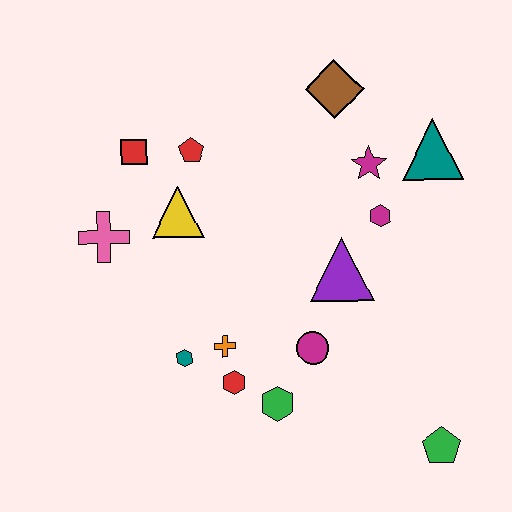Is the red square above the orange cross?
Yes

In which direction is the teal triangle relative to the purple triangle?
The teal triangle is above the purple triangle.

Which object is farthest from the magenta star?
The green pentagon is farthest from the magenta star.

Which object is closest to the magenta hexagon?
The magenta star is closest to the magenta hexagon.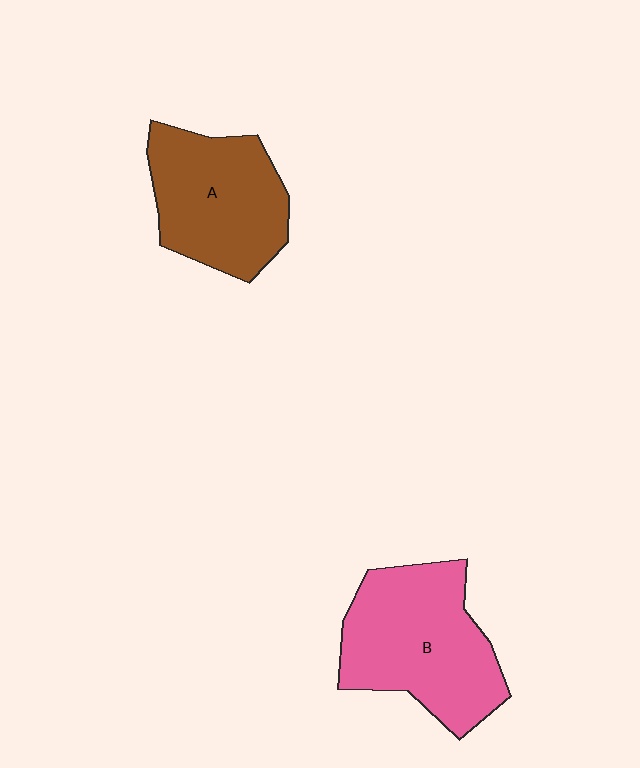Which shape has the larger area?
Shape B (pink).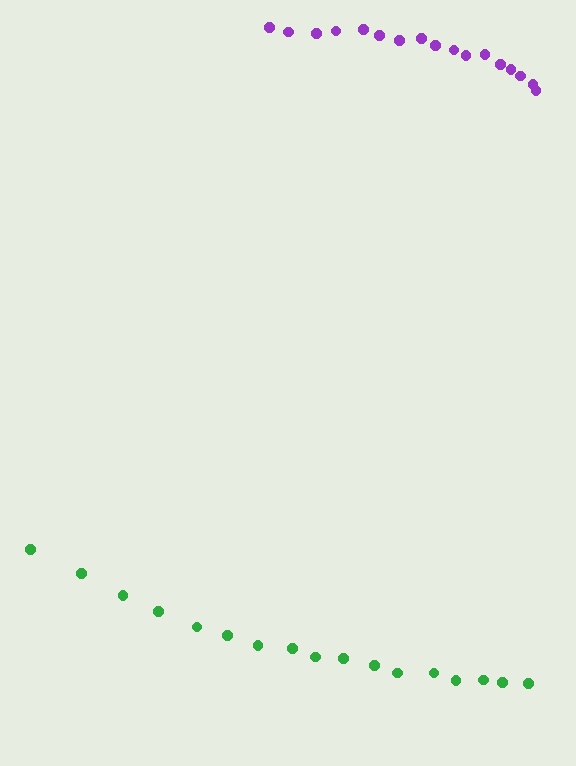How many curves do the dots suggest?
There are 2 distinct paths.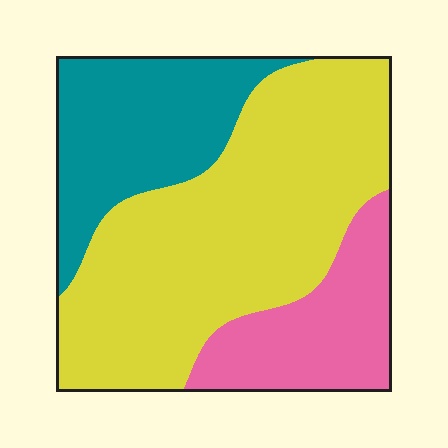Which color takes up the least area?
Pink, at roughly 20%.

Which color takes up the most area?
Yellow, at roughly 55%.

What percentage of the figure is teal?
Teal takes up between a quarter and a half of the figure.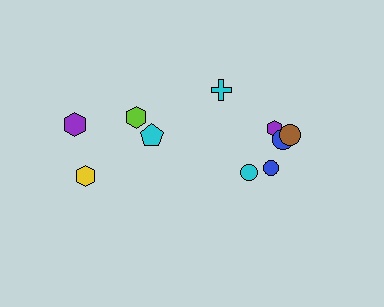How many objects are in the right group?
There are 6 objects.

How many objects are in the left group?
There are 4 objects.